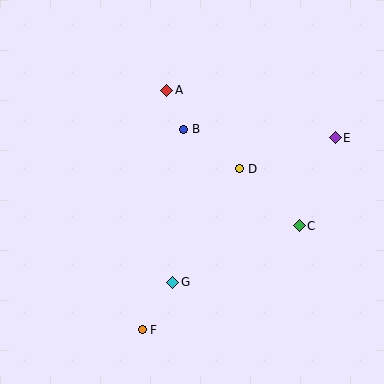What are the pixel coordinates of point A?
Point A is at (167, 90).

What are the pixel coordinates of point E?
Point E is at (335, 138).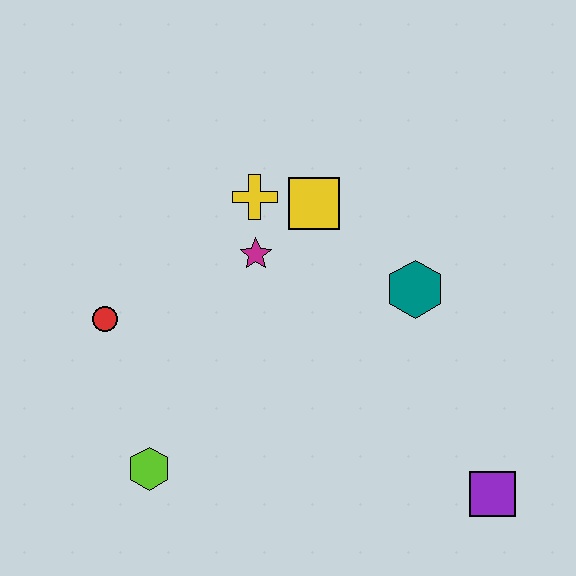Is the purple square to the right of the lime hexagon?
Yes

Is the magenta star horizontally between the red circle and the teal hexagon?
Yes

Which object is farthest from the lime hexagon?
The purple square is farthest from the lime hexagon.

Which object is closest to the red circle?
The lime hexagon is closest to the red circle.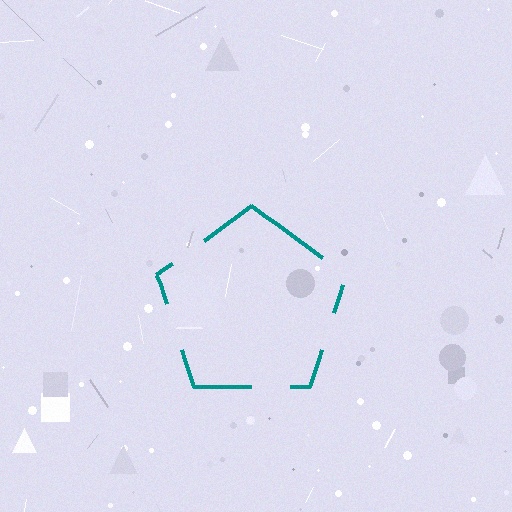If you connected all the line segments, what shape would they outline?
They would outline a pentagon.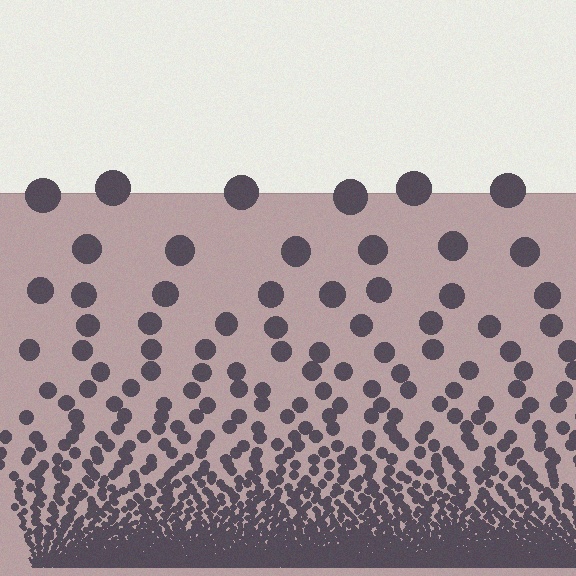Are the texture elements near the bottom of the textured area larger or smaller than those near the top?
Smaller. The gradient is inverted — elements near the bottom are smaller and denser.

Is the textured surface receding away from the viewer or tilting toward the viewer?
The surface appears to tilt toward the viewer. Texture elements get larger and sparser toward the top.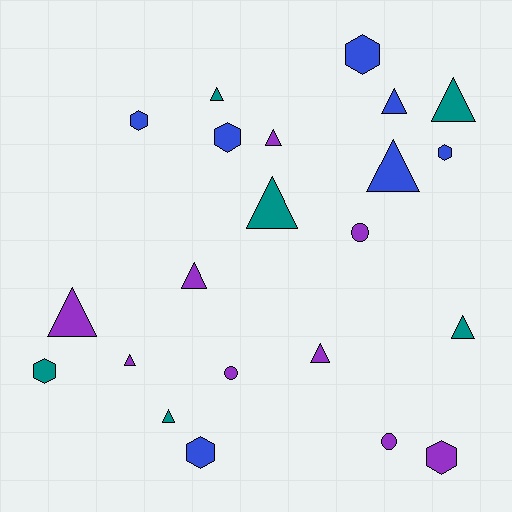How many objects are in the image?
There are 22 objects.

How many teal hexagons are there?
There is 1 teal hexagon.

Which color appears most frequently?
Purple, with 9 objects.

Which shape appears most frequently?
Triangle, with 12 objects.